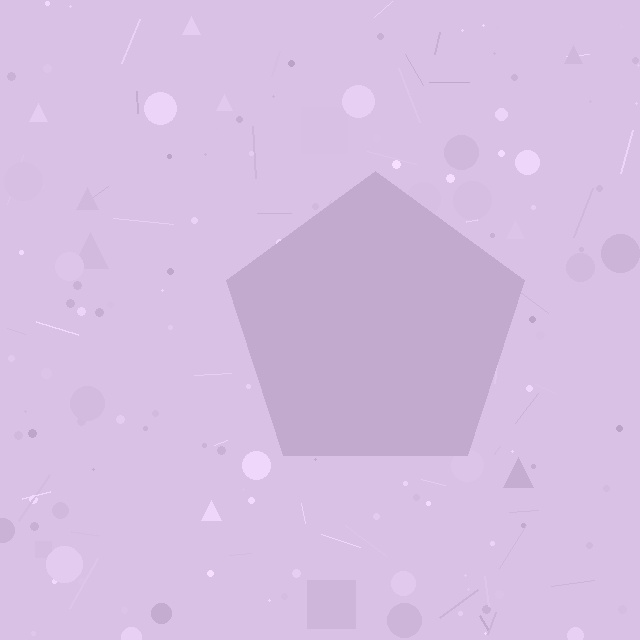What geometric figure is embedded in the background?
A pentagon is embedded in the background.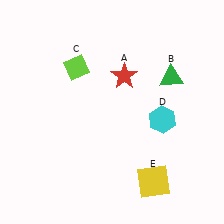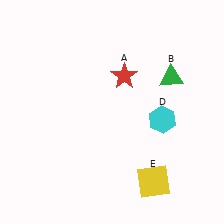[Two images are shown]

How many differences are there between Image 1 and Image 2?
There is 1 difference between the two images.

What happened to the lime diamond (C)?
The lime diamond (C) was removed in Image 2. It was in the top-left area of Image 1.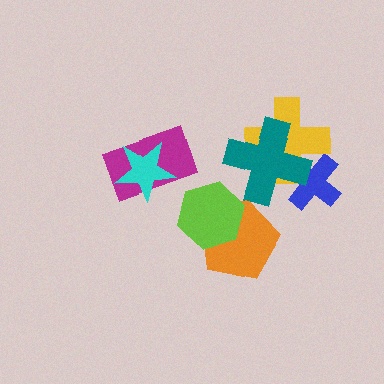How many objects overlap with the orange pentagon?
1 object overlaps with the orange pentagon.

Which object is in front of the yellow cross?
The teal cross is in front of the yellow cross.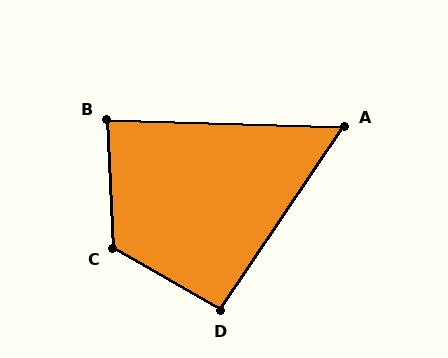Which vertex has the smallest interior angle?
A, at approximately 58 degrees.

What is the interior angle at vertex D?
Approximately 94 degrees (approximately right).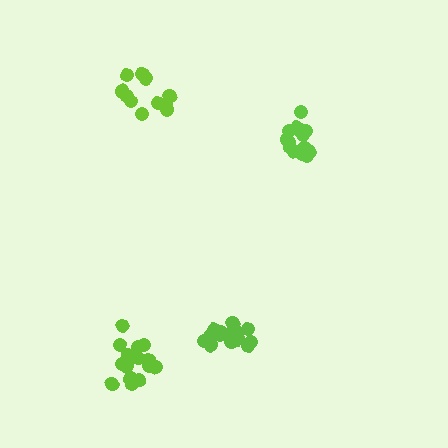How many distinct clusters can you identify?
There are 4 distinct clusters.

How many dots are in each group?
Group 1: 15 dots, Group 2: 15 dots, Group 3: 11 dots, Group 4: 14 dots (55 total).